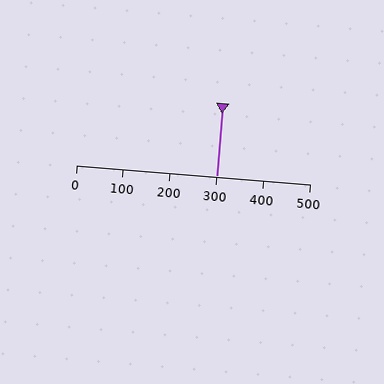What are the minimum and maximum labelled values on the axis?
The axis runs from 0 to 500.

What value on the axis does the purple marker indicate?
The marker indicates approximately 300.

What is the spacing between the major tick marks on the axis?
The major ticks are spaced 100 apart.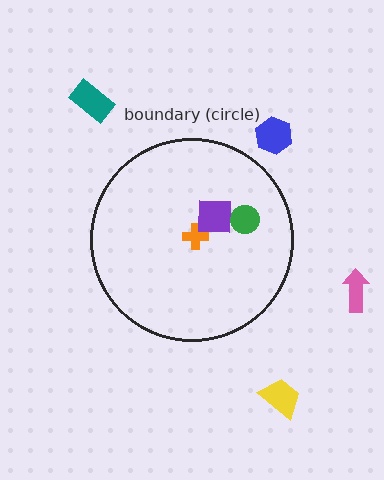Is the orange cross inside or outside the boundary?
Inside.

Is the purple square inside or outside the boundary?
Inside.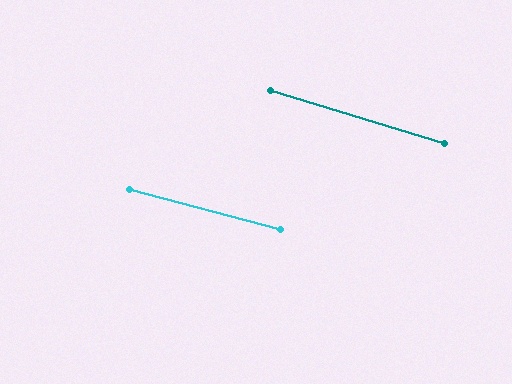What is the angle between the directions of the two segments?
Approximately 2 degrees.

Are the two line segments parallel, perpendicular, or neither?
Parallel — their directions differ by only 1.9°.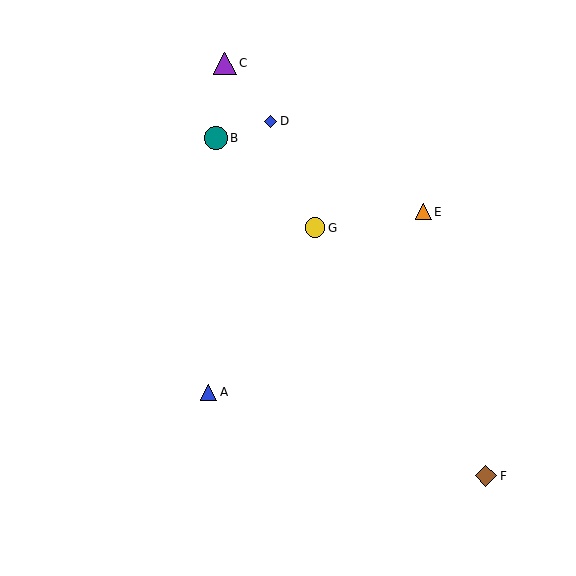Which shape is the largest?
The teal circle (labeled B) is the largest.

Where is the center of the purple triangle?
The center of the purple triangle is at (225, 63).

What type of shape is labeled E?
Shape E is an orange triangle.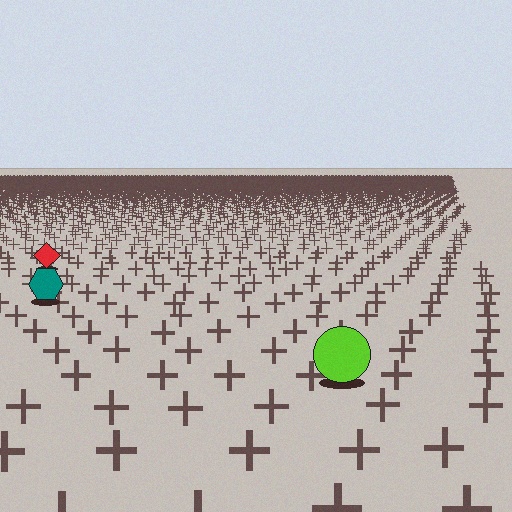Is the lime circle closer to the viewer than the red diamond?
Yes. The lime circle is closer — you can tell from the texture gradient: the ground texture is coarser near it.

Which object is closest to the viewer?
The lime circle is closest. The texture marks near it are larger and more spread out.